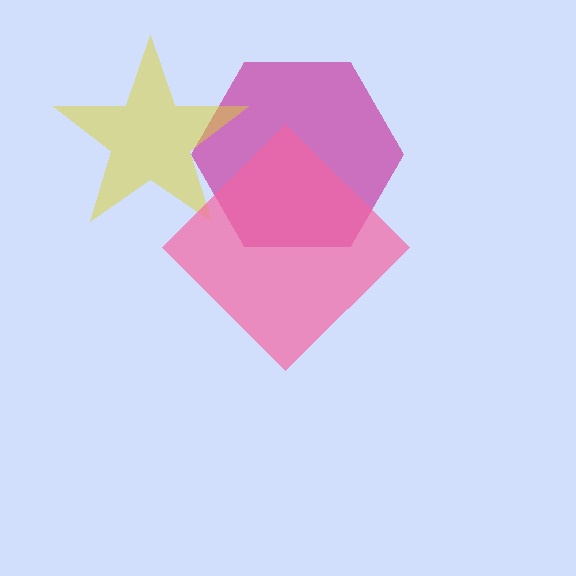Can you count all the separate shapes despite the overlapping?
Yes, there are 3 separate shapes.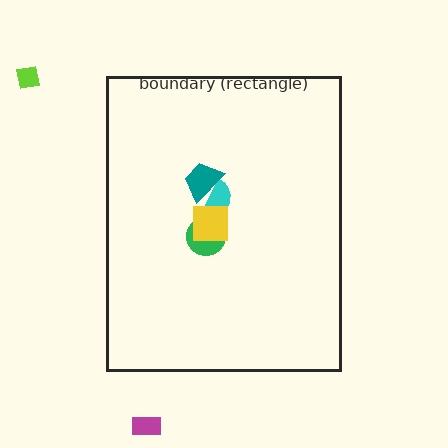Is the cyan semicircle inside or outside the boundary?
Inside.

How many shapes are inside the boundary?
4 inside, 2 outside.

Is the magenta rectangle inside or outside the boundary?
Outside.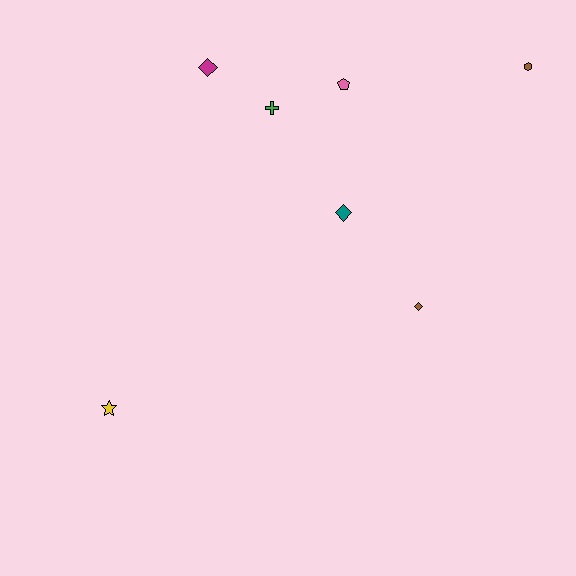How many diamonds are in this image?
There are 3 diamonds.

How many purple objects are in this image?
There are no purple objects.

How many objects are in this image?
There are 7 objects.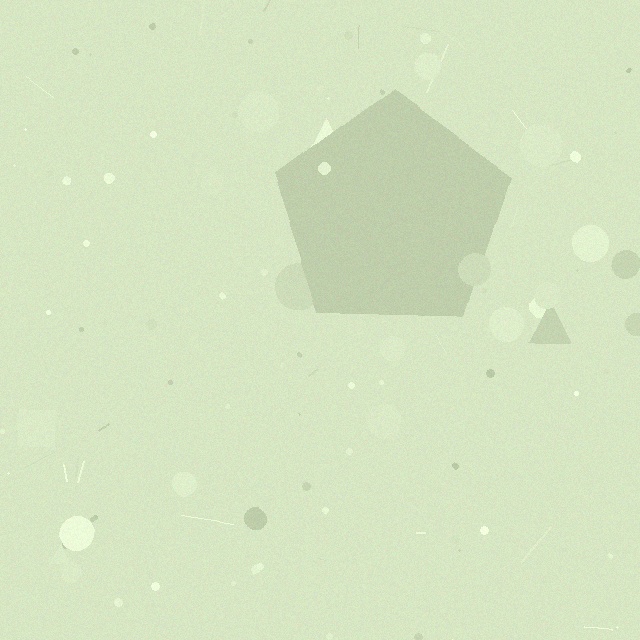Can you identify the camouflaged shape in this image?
The camouflaged shape is a pentagon.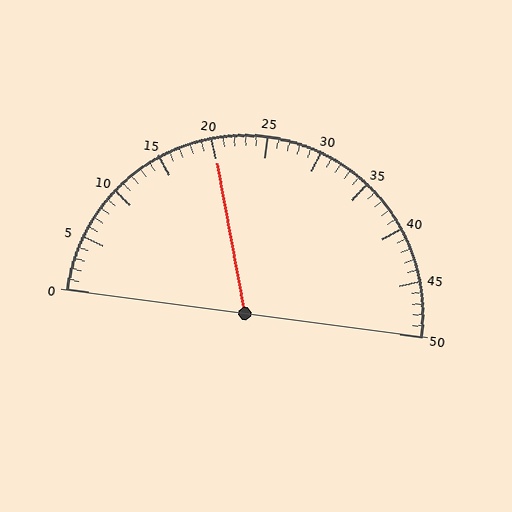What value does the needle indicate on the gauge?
The needle indicates approximately 20.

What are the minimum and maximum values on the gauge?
The gauge ranges from 0 to 50.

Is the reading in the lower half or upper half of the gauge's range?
The reading is in the lower half of the range (0 to 50).